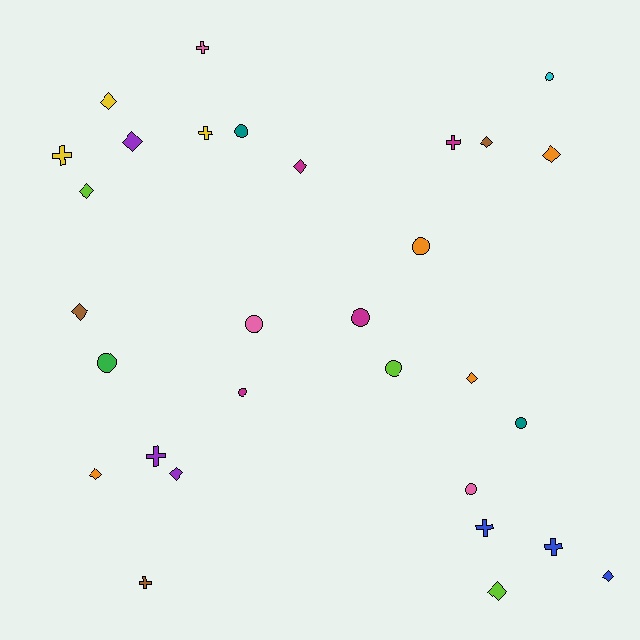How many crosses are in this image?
There are 8 crosses.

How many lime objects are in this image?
There are 3 lime objects.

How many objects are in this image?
There are 30 objects.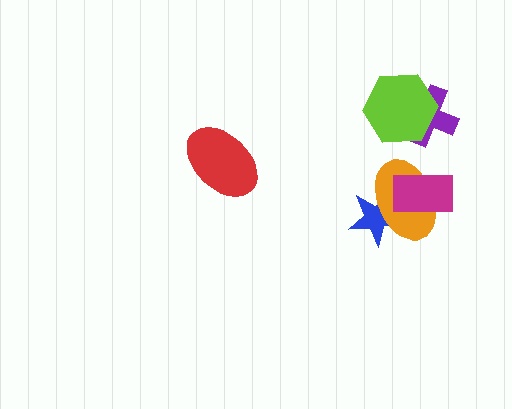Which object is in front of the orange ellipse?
The magenta rectangle is in front of the orange ellipse.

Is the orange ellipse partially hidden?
Yes, it is partially covered by another shape.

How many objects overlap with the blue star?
2 objects overlap with the blue star.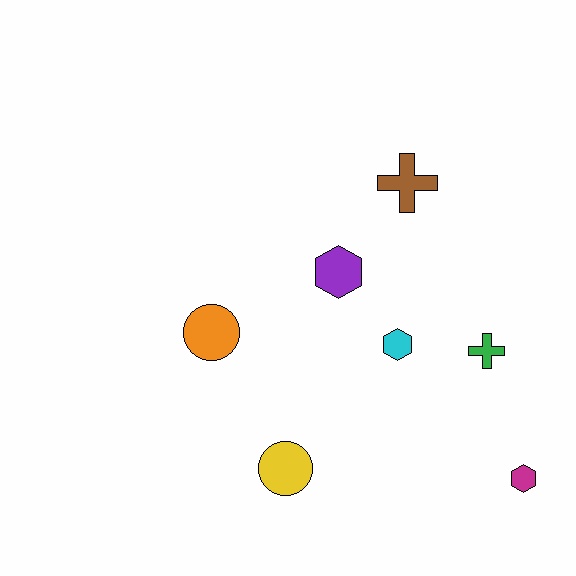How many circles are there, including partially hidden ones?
There are 2 circles.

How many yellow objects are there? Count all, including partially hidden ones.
There is 1 yellow object.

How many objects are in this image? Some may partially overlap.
There are 7 objects.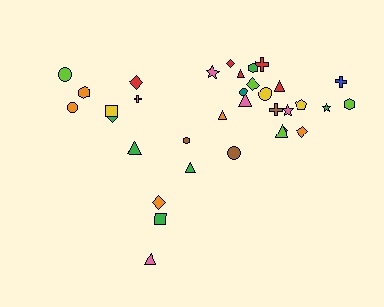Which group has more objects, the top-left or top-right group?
The top-right group.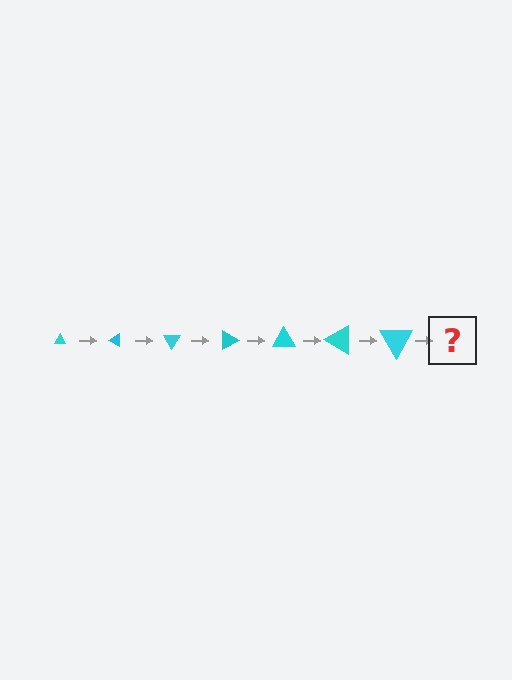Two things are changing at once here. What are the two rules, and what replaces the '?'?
The two rules are that the triangle grows larger each step and it rotates 30 degrees each step. The '?' should be a triangle, larger than the previous one and rotated 210 degrees from the start.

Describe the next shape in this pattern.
It should be a triangle, larger than the previous one and rotated 210 degrees from the start.